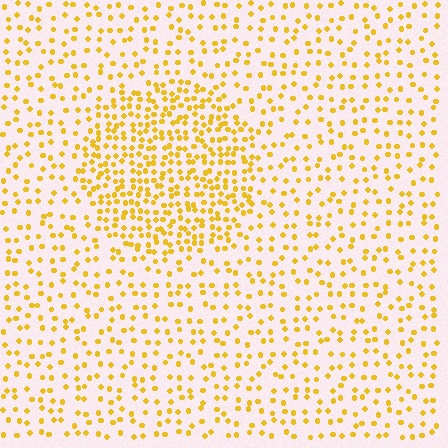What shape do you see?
I see a circle.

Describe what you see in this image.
The image contains small yellow elements arranged at two different densities. A circle-shaped region is visible where the elements are more densely packed than the surrounding area.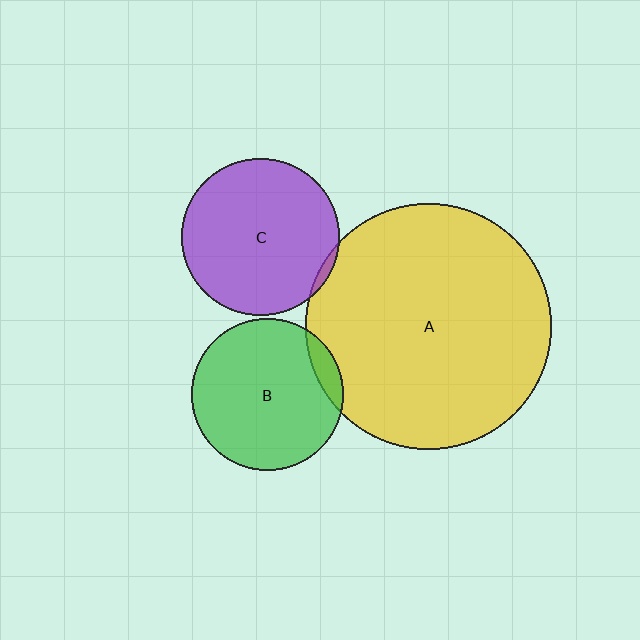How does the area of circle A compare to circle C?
Approximately 2.4 times.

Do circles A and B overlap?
Yes.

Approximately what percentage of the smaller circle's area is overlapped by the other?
Approximately 10%.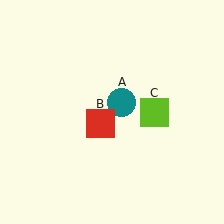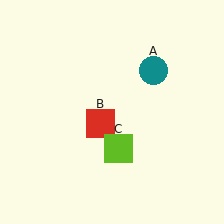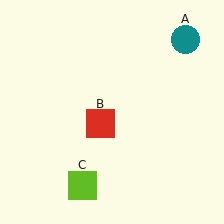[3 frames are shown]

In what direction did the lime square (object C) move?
The lime square (object C) moved down and to the left.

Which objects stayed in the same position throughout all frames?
Red square (object B) remained stationary.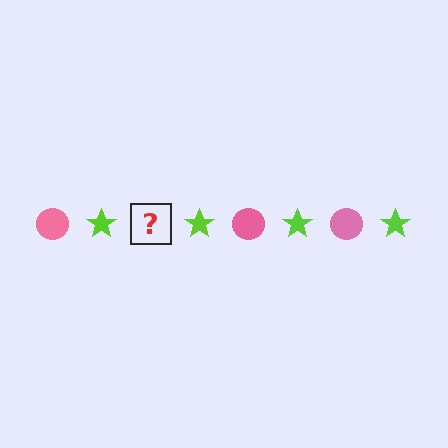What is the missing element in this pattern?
The missing element is a pink circle.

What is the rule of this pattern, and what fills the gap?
The rule is that the pattern alternates between pink circle and lime star. The gap should be filled with a pink circle.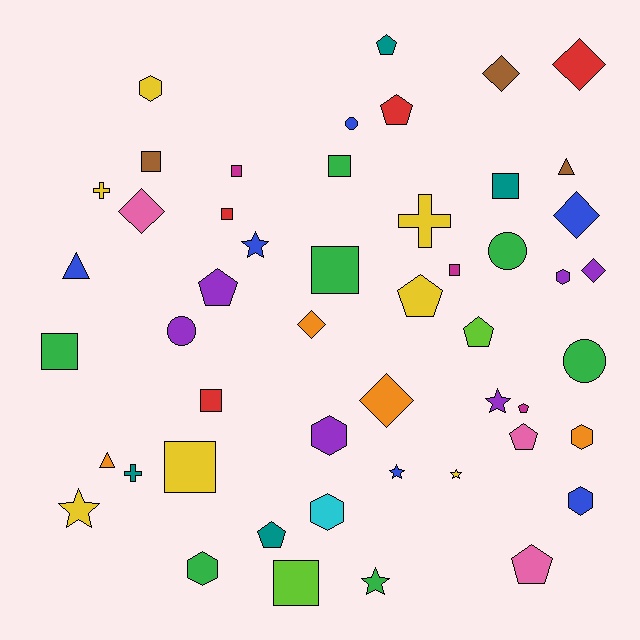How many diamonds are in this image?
There are 7 diamonds.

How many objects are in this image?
There are 50 objects.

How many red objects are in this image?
There are 4 red objects.